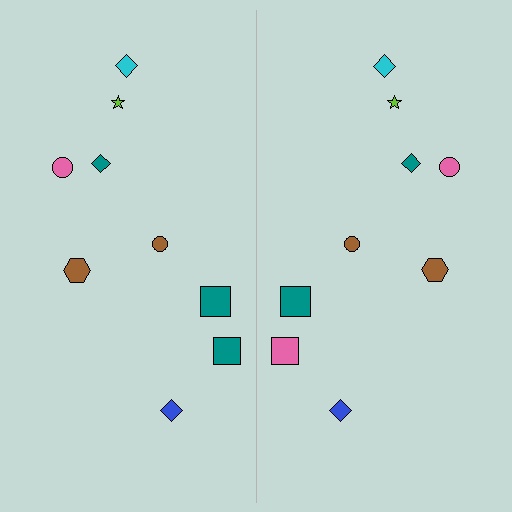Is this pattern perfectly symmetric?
No, the pattern is not perfectly symmetric. The pink square on the right side breaks the symmetry — its mirror counterpart is teal.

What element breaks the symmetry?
The pink square on the right side breaks the symmetry — its mirror counterpart is teal.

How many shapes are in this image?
There are 18 shapes in this image.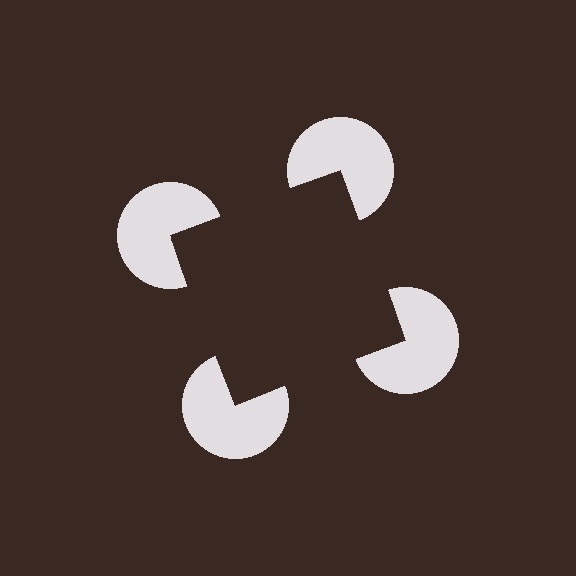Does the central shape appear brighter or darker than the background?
It typically appears slightly darker than the background, even though no actual brightness change is drawn.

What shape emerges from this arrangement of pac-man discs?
An illusory square — its edges are inferred from the aligned wedge cuts in the pac-man discs, not physically drawn.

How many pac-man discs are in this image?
There are 4 — one at each vertex of the illusory square.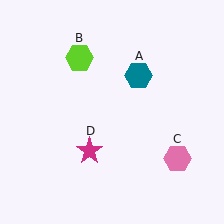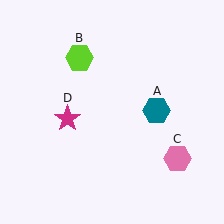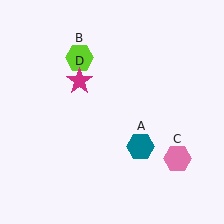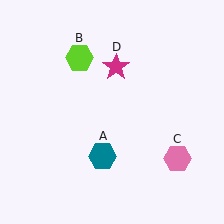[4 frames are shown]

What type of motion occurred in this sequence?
The teal hexagon (object A), magenta star (object D) rotated clockwise around the center of the scene.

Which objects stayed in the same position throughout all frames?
Lime hexagon (object B) and pink hexagon (object C) remained stationary.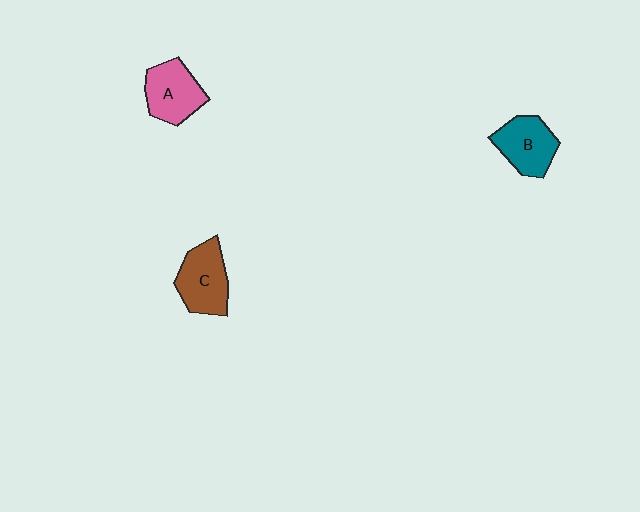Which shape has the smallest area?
Shape B (teal).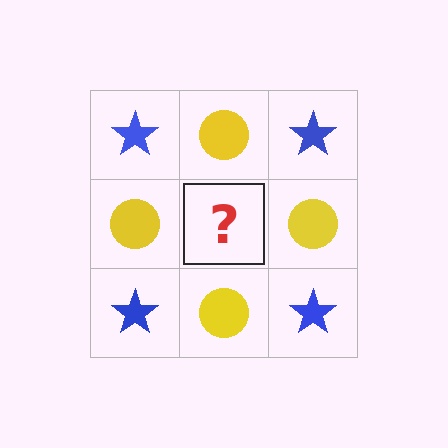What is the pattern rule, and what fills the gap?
The rule is that it alternates blue star and yellow circle in a checkerboard pattern. The gap should be filled with a blue star.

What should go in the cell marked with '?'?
The missing cell should contain a blue star.